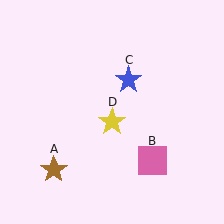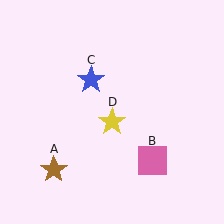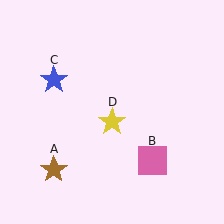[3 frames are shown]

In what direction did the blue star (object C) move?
The blue star (object C) moved left.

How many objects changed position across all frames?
1 object changed position: blue star (object C).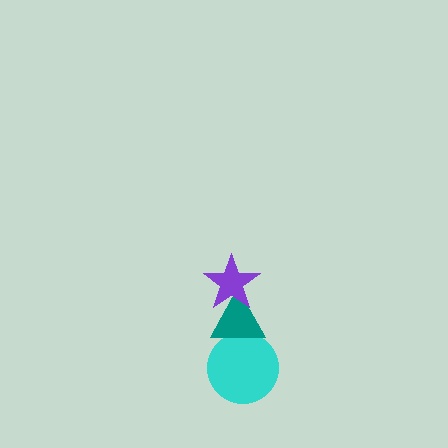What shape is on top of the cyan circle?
The teal triangle is on top of the cyan circle.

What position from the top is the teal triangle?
The teal triangle is 2nd from the top.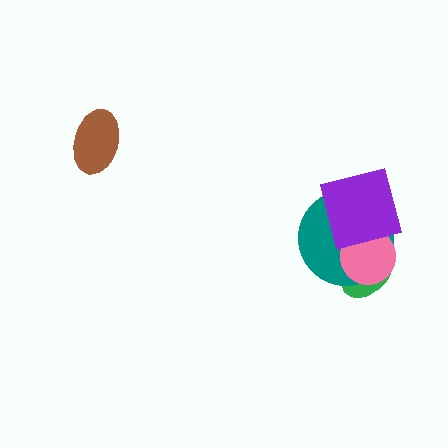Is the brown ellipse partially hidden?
No, no other shape covers it.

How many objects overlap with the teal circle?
3 objects overlap with the teal circle.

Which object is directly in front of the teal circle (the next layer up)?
The pink circle is directly in front of the teal circle.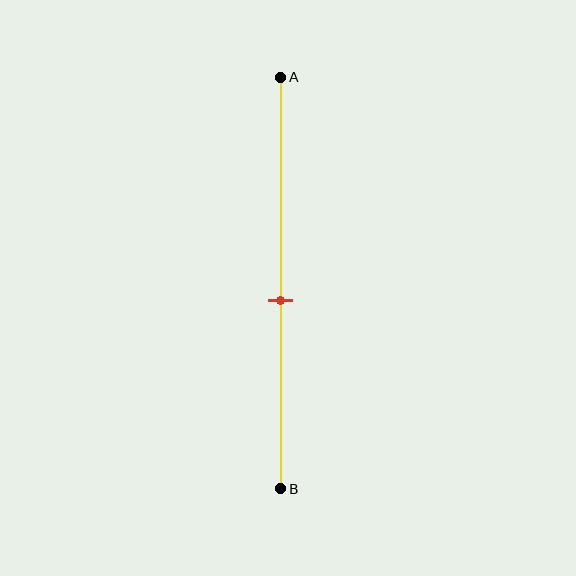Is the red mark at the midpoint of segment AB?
No, the mark is at about 55% from A, not at the 50% midpoint.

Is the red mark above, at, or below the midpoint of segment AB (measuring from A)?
The red mark is below the midpoint of segment AB.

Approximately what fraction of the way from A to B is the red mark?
The red mark is approximately 55% of the way from A to B.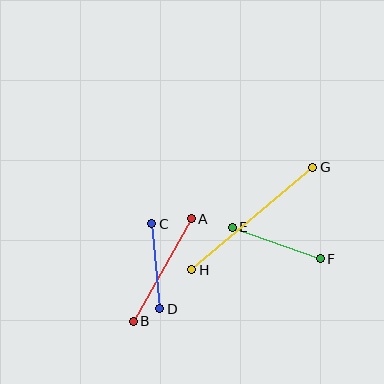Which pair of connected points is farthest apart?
Points G and H are farthest apart.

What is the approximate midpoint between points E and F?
The midpoint is at approximately (276, 243) pixels.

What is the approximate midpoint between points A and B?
The midpoint is at approximately (162, 270) pixels.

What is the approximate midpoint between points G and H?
The midpoint is at approximately (252, 218) pixels.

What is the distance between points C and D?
The distance is approximately 86 pixels.